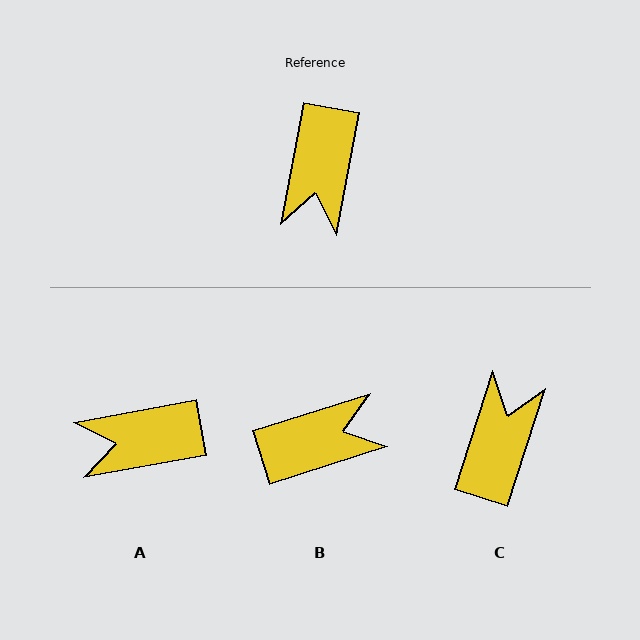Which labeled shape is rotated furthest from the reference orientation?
C, about 173 degrees away.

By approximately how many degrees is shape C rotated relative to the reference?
Approximately 173 degrees counter-clockwise.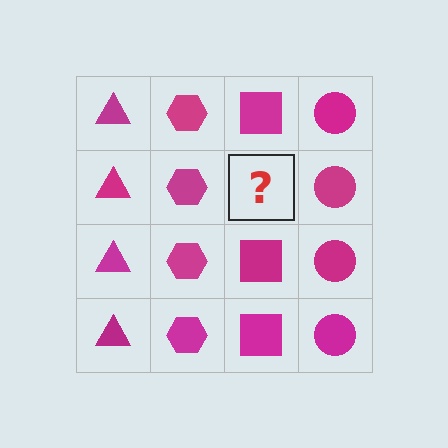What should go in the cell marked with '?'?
The missing cell should contain a magenta square.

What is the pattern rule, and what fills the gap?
The rule is that each column has a consistent shape. The gap should be filled with a magenta square.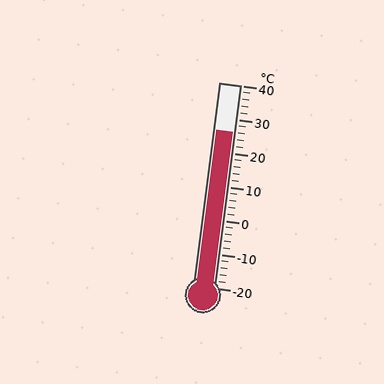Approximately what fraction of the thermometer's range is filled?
The thermometer is filled to approximately 75% of its range.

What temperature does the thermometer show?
The thermometer shows approximately 26°C.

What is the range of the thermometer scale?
The thermometer scale ranges from -20°C to 40°C.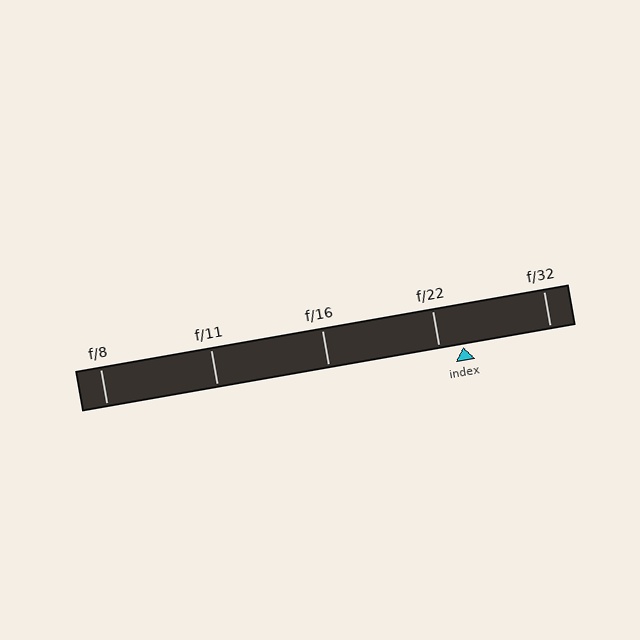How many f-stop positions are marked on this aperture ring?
There are 5 f-stop positions marked.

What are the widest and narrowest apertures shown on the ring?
The widest aperture shown is f/8 and the narrowest is f/32.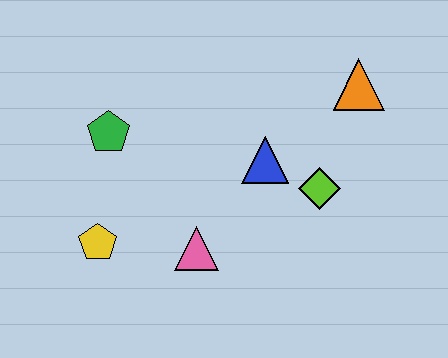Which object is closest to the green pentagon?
The yellow pentagon is closest to the green pentagon.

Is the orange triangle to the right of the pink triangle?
Yes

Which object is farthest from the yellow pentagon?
The orange triangle is farthest from the yellow pentagon.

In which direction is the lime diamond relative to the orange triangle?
The lime diamond is below the orange triangle.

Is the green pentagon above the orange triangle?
No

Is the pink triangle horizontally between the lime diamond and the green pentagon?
Yes